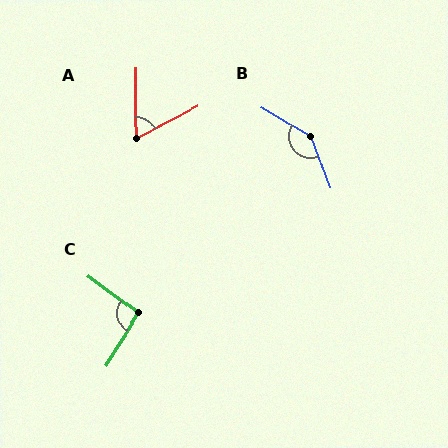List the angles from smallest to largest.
A (63°), C (94°), B (141°).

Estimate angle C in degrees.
Approximately 94 degrees.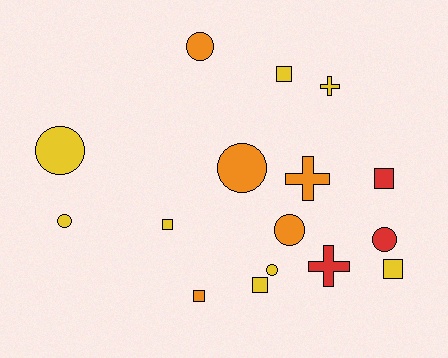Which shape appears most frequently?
Circle, with 7 objects.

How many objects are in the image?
There are 16 objects.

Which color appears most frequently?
Yellow, with 8 objects.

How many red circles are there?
There is 1 red circle.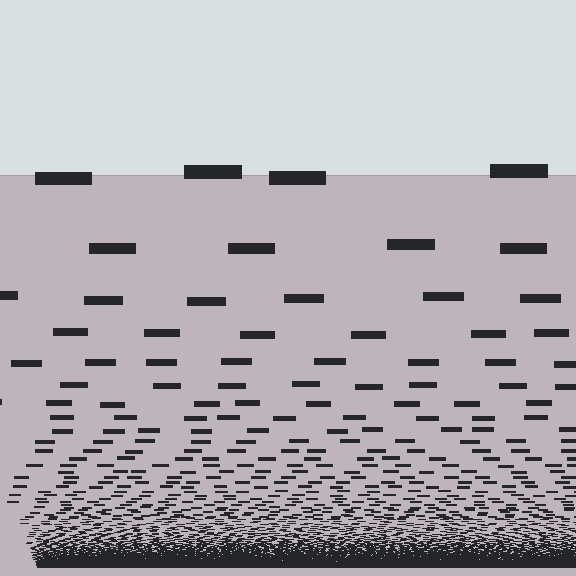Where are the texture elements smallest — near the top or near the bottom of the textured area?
Near the bottom.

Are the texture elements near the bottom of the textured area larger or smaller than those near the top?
Smaller. The gradient is inverted — elements near the bottom are smaller and denser.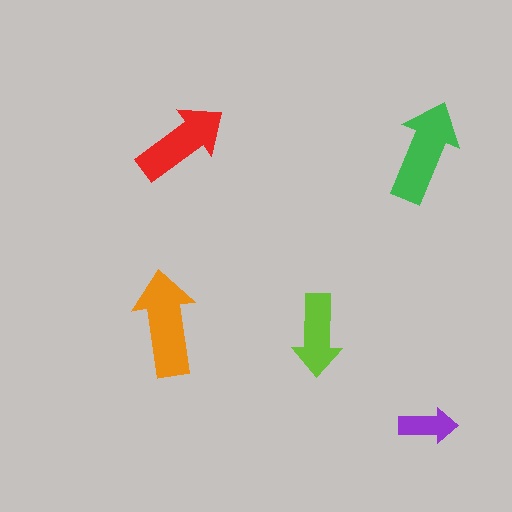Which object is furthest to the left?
The orange arrow is leftmost.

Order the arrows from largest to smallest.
the orange one, the green one, the red one, the lime one, the purple one.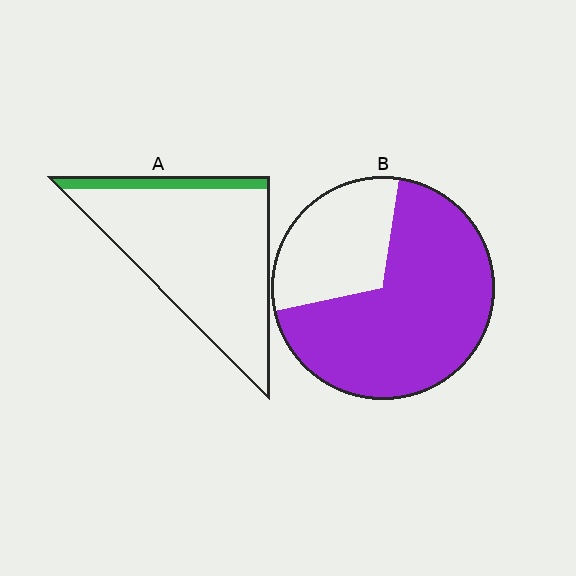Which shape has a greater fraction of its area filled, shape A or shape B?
Shape B.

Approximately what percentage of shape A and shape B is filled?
A is approximately 10% and B is approximately 70%.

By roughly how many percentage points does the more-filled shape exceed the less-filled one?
By roughly 60 percentage points (B over A).